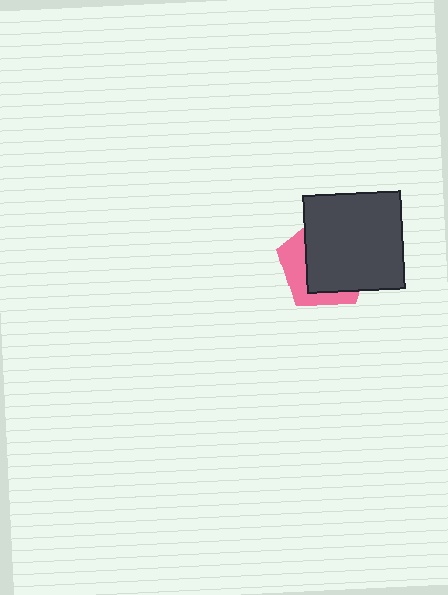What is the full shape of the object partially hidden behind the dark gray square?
The partially hidden object is a pink pentagon.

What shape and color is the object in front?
The object in front is a dark gray square.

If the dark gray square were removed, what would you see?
You would see the complete pink pentagon.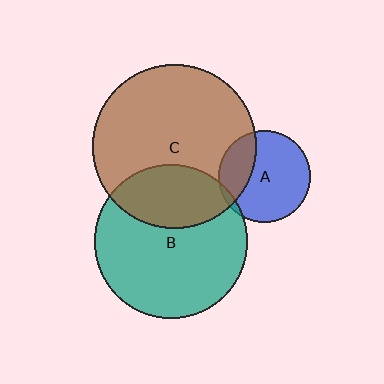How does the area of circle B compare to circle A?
Approximately 2.8 times.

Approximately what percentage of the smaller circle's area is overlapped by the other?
Approximately 5%.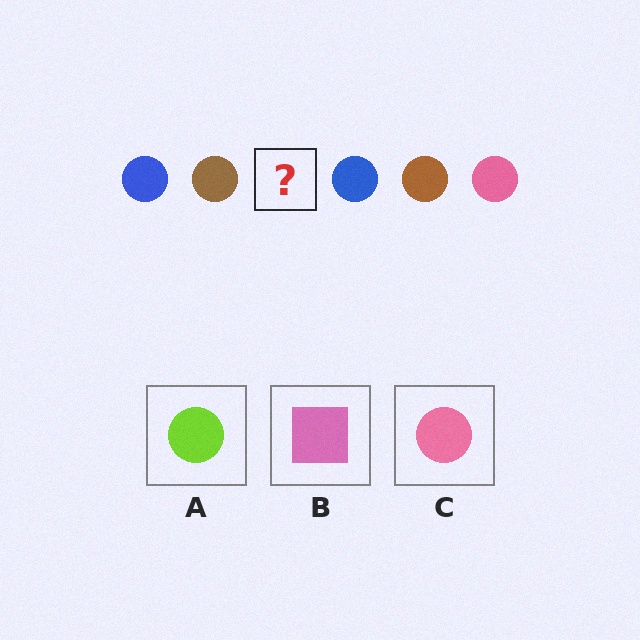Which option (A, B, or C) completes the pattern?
C.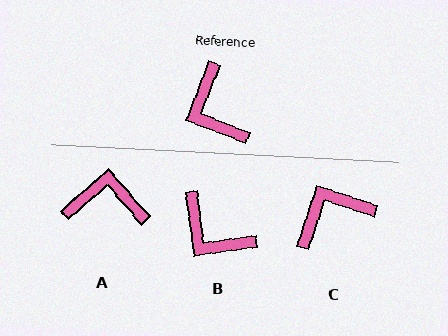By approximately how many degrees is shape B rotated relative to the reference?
Approximately 29 degrees counter-clockwise.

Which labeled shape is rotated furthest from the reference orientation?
A, about 117 degrees away.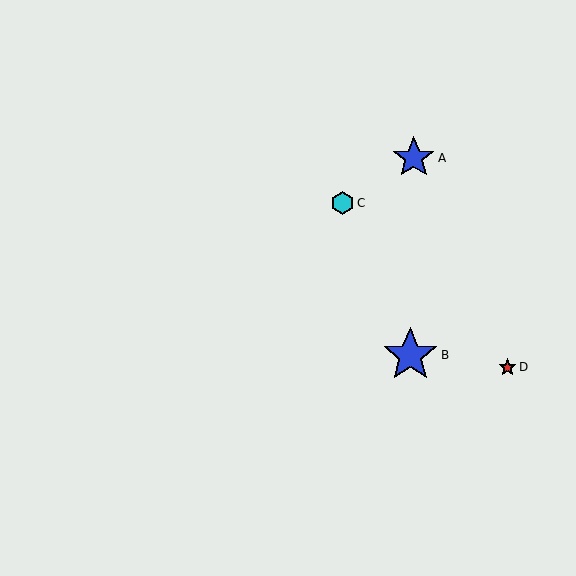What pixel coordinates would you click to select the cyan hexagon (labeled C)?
Click at (342, 203) to select the cyan hexagon C.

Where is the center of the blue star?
The center of the blue star is at (410, 355).